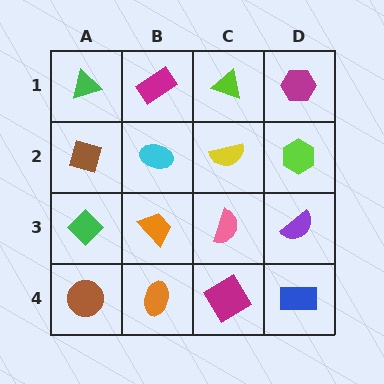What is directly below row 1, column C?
A yellow semicircle.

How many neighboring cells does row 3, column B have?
4.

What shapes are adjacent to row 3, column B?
A cyan ellipse (row 2, column B), an orange ellipse (row 4, column B), a green diamond (row 3, column A), a pink semicircle (row 3, column C).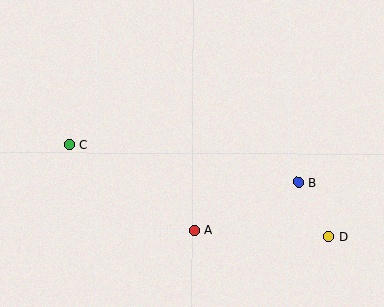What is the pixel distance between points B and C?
The distance between B and C is 232 pixels.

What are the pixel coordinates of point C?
Point C is at (69, 145).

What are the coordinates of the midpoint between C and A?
The midpoint between C and A is at (132, 188).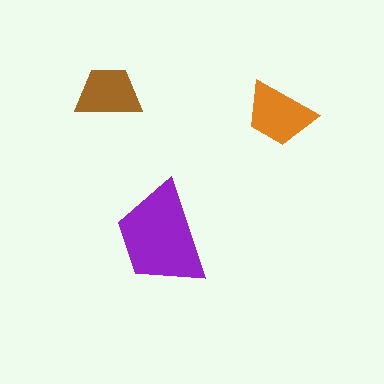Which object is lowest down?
The purple trapezoid is bottommost.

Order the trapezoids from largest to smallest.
the purple one, the orange one, the brown one.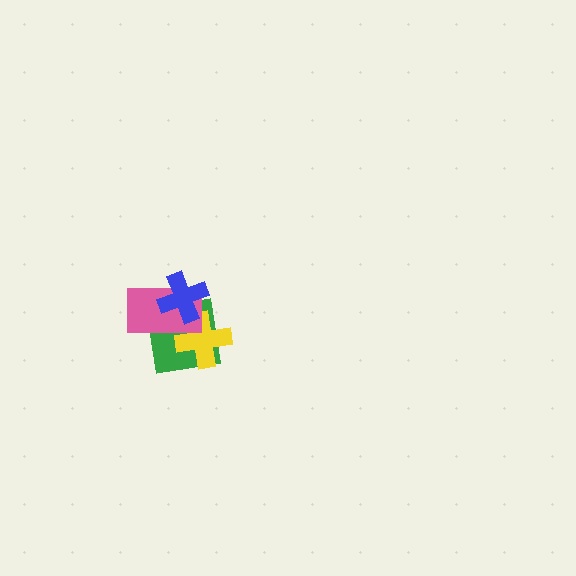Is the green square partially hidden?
Yes, it is partially covered by another shape.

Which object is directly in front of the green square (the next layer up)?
The yellow cross is directly in front of the green square.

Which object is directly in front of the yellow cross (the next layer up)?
The pink rectangle is directly in front of the yellow cross.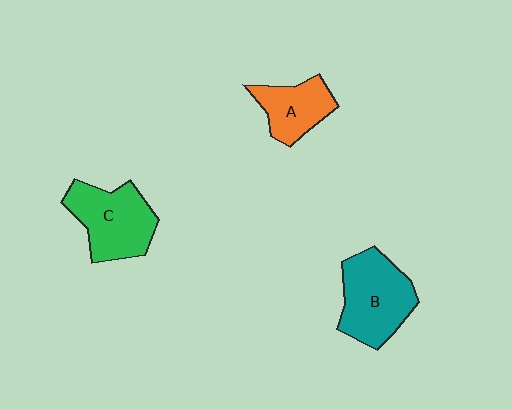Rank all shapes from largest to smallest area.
From largest to smallest: B (teal), C (green), A (orange).